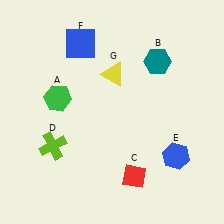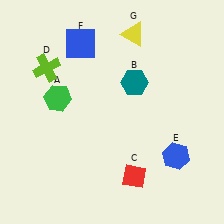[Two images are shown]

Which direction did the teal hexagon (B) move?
The teal hexagon (B) moved left.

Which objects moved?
The objects that moved are: the teal hexagon (B), the lime cross (D), the yellow triangle (G).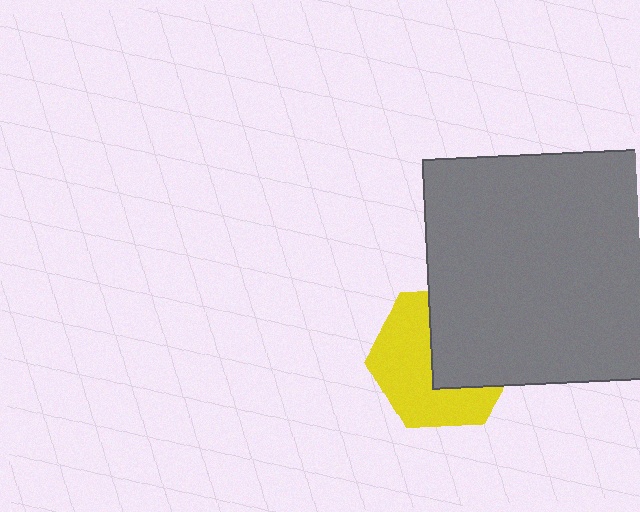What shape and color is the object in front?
The object in front is a gray rectangle.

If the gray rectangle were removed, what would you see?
You would see the complete yellow hexagon.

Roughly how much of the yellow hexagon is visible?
About half of it is visible (roughly 54%).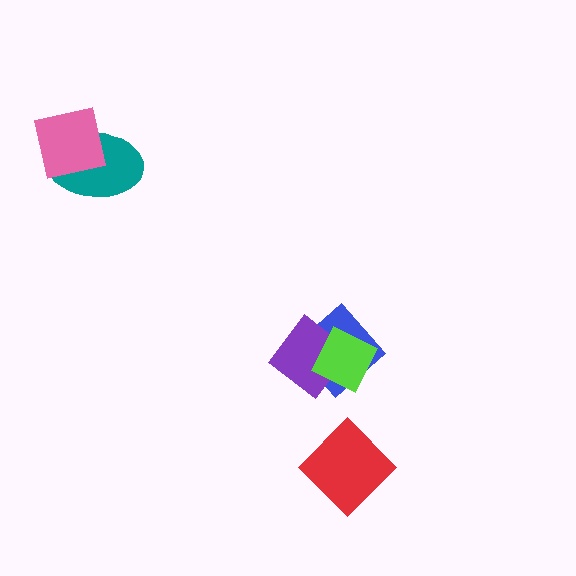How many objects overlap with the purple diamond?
2 objects overlap with the purple diamond.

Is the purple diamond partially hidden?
Yes, it is partially covered by another shape.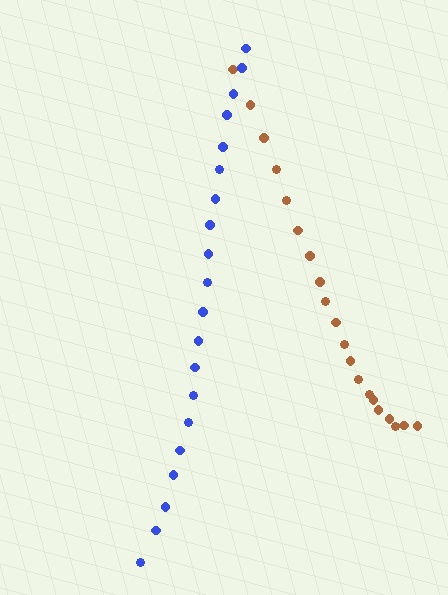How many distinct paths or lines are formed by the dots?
There are 2 distinct paths.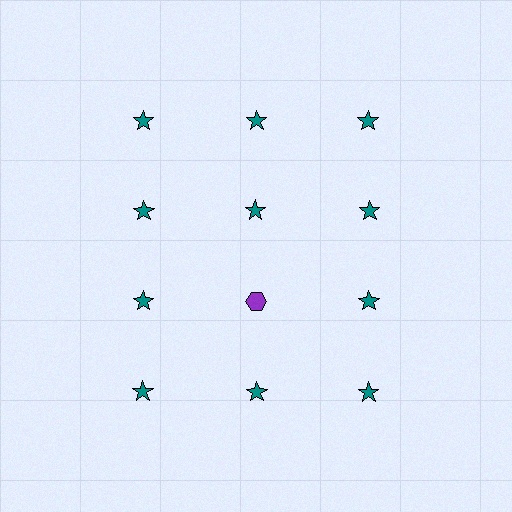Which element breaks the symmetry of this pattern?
The purple hexagon in the third row, second from left column breaks the symmetry. All other shapes are teal stars.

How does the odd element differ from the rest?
It differs in both color (purple instead of teal) and shape (hexagon instead of star).